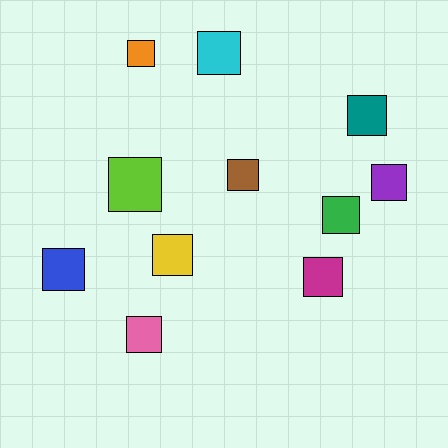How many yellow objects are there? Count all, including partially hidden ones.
There is 1 yellow object.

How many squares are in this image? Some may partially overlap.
There are 11 squares.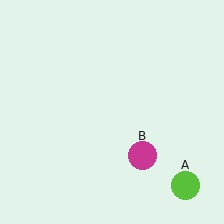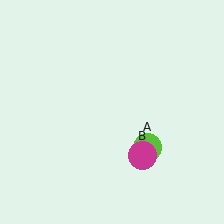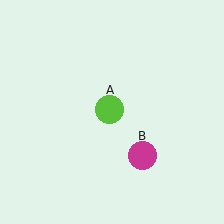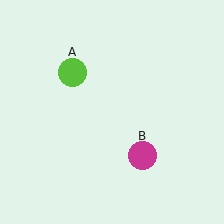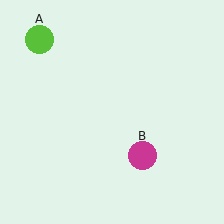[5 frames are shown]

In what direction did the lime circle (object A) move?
The lime circle (object A) moved up and to the left.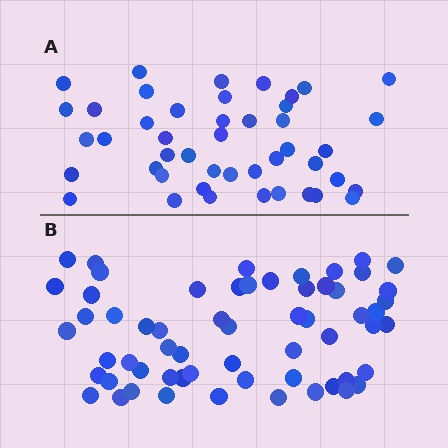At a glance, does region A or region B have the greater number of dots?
Region B (the bottom region) has more dots.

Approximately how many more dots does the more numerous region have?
Region B has approximately 15 more dots than region A.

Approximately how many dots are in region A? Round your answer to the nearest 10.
About 40 dots. (The exact count is 45, which rounds to 40.)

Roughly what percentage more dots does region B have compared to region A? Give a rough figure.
About 35% more.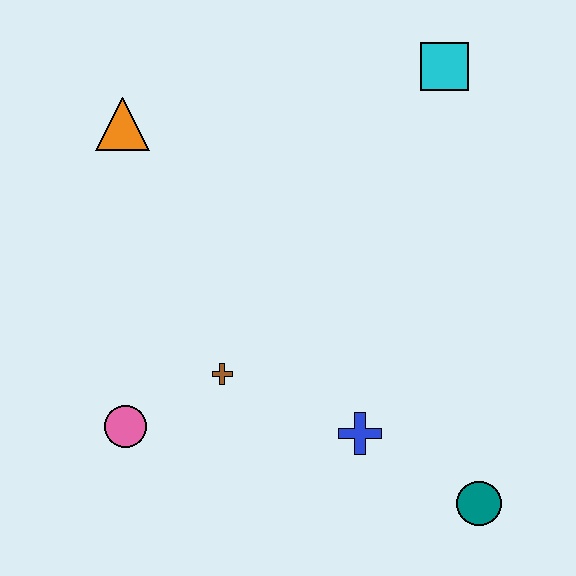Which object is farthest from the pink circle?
The cyan square is farthest from the pink circle.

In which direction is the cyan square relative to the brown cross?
The cyan square is above the brown cross.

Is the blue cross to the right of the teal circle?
No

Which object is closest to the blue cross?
The teal circle is closest to the blue cross.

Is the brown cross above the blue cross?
Yes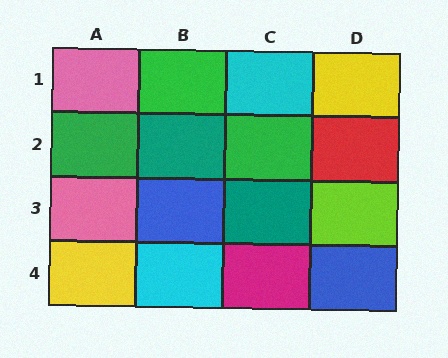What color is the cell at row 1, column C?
Cyan.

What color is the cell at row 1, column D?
Yellow.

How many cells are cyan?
2 cells are cyan.